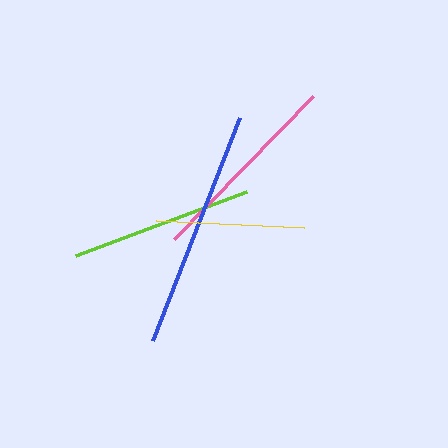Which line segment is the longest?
The blue line is the longest at approximately 239 pixels.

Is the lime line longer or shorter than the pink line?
The pink line is longer than the lime line.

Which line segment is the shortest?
The yellow line is the shortest at approximately 148 pixels.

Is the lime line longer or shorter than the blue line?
The blue line is longer than the lime line.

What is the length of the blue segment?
The blue segment is approximately 239 pixels long.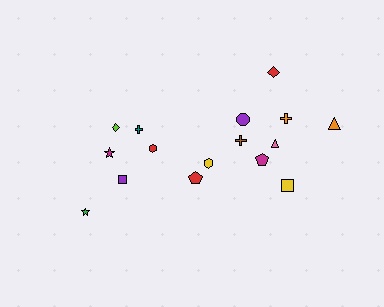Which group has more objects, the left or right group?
The right group.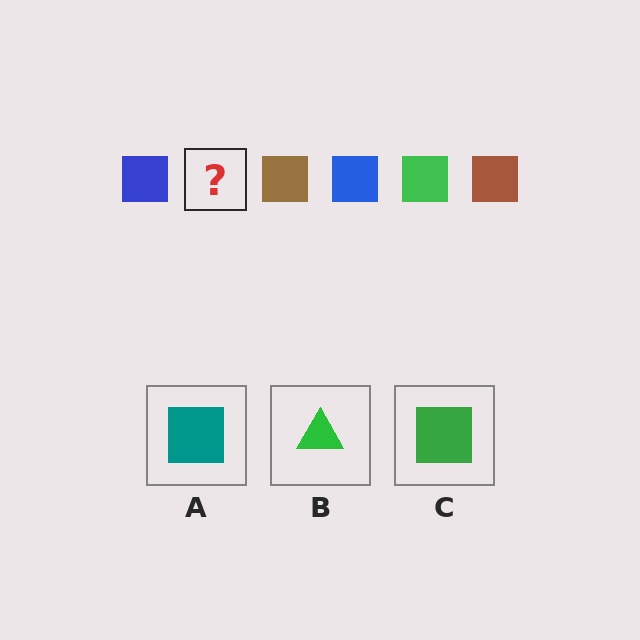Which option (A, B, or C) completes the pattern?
C.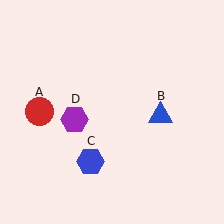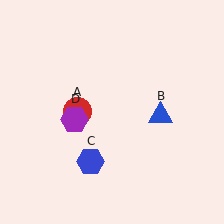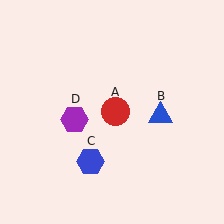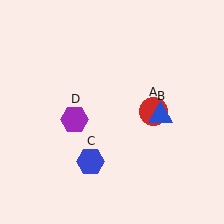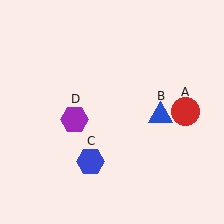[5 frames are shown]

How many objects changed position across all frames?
1 object changed position: red circle (object A).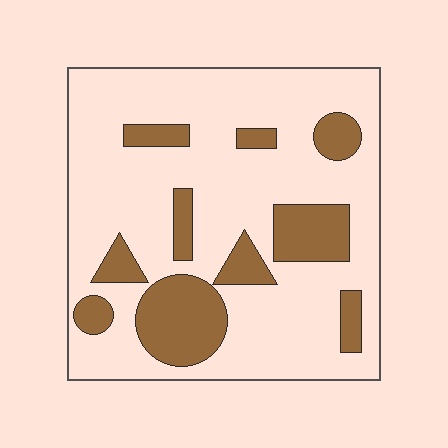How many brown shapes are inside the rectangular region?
10.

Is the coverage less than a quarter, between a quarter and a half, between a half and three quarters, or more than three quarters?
Less than a quarter.